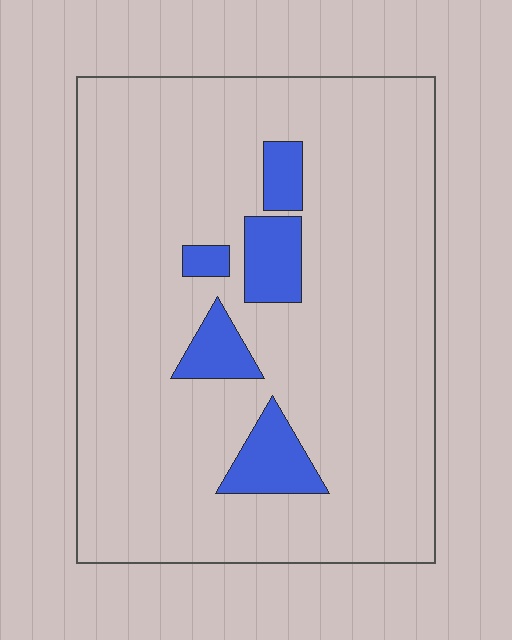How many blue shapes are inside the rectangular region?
5.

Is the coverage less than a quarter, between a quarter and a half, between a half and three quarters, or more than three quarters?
Less than a quarter.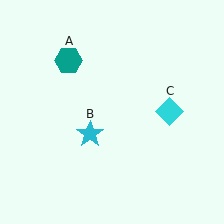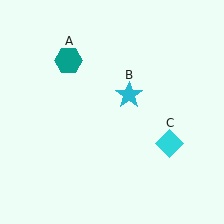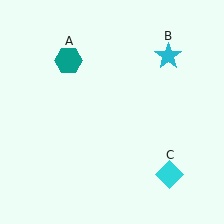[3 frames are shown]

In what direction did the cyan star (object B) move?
The cyan star (object B) moved up and to the right.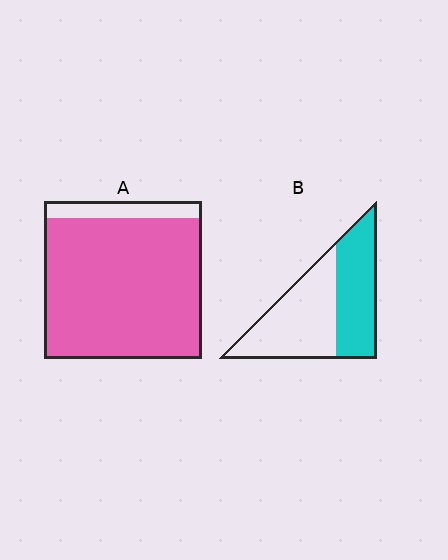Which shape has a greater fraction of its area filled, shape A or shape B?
Shape A.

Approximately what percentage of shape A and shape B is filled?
A is approximately 90% and B is approximately 45%.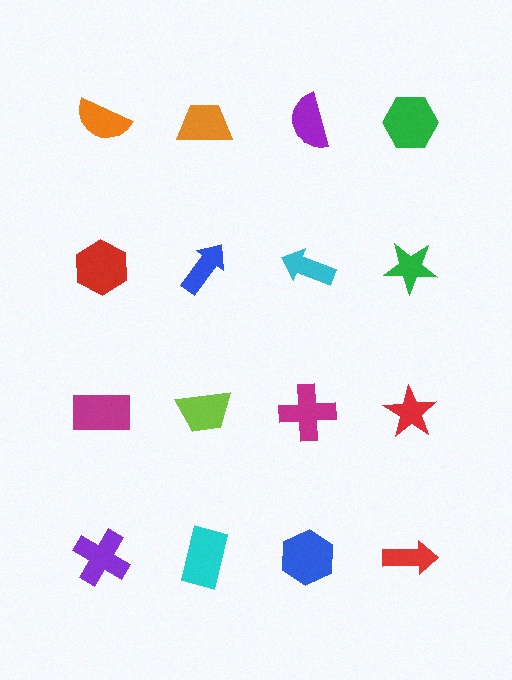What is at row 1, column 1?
An orange semicircle.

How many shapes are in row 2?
4 shapes.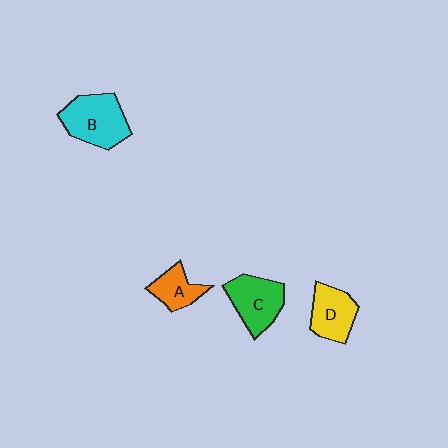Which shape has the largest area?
Shape B (cyan).